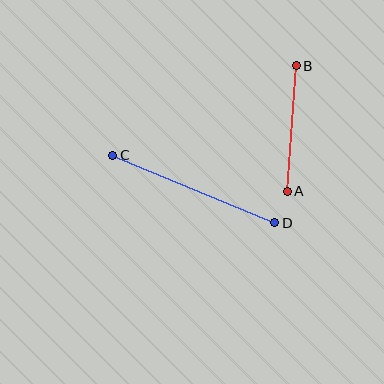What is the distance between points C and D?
The distance is approximately 175 pixels.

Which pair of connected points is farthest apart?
Points C and D are farthest apart.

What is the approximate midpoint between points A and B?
The midpoint is at approximately (292, 128) pixels.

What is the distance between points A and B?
The distance is approximately 126 pixels.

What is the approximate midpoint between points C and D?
The midpoint is at approximately (194, 189) pixels.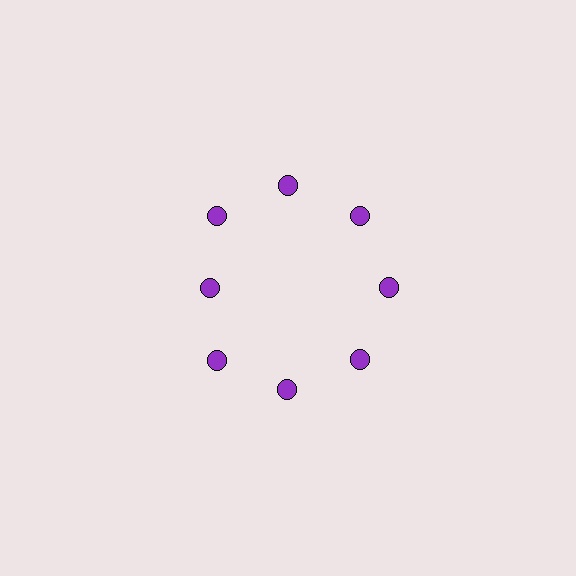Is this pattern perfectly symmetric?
No. The 8 purple circles are arranged in a ring, but one element near the 9 o'clock position is pulled inward toward the center, breaking the 8-fold rotational symmetry.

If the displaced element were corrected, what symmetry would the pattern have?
It would have 8-fold rotational symmetry — the pattern would map onto itself every 45 degrees.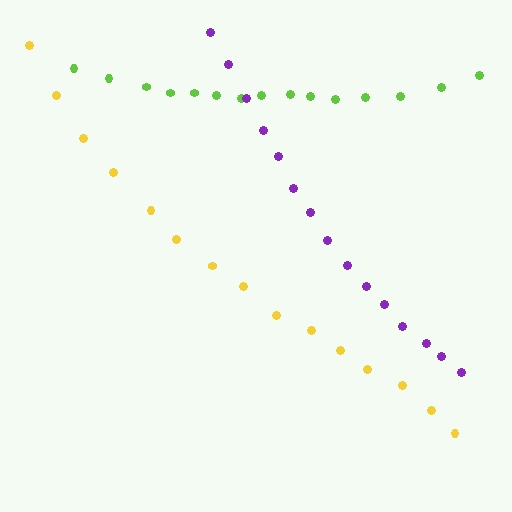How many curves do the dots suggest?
There are 3 distinct paths.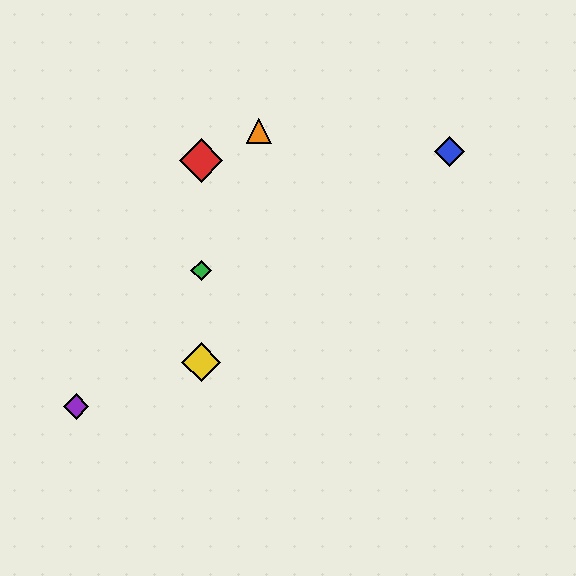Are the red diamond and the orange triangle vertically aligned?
No, the red diamond is at x≈201 and the orange triangle is at x≈259.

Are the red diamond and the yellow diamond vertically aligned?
Yes, both are at x≈201.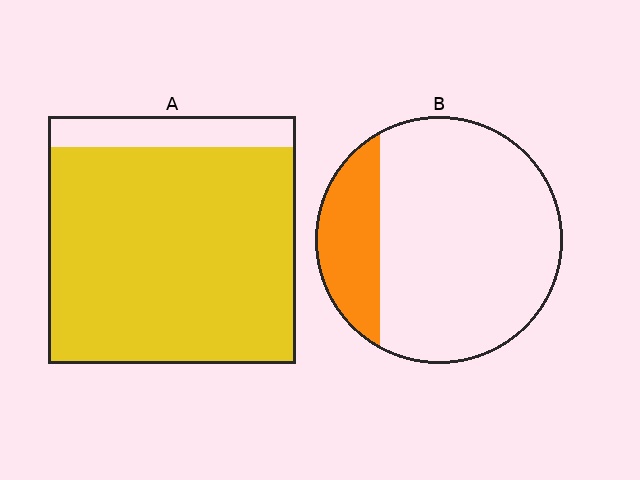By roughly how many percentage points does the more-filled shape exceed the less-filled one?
By roughly 65 percentage points (A over B).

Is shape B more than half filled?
No.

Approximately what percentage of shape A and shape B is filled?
A is approximately 90% and B is approximately 20%.